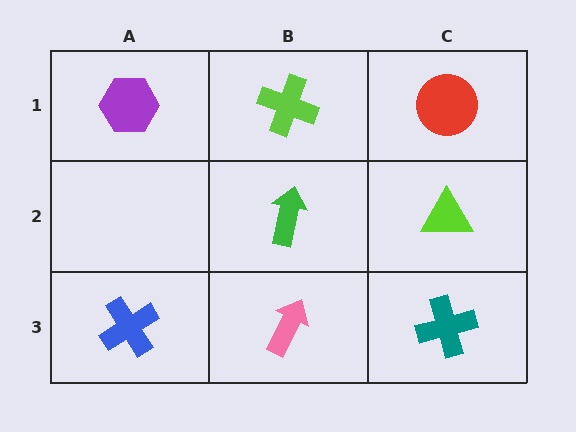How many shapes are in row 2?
2 shapes.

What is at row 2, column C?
A lime triangle.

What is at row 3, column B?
A pink arrow.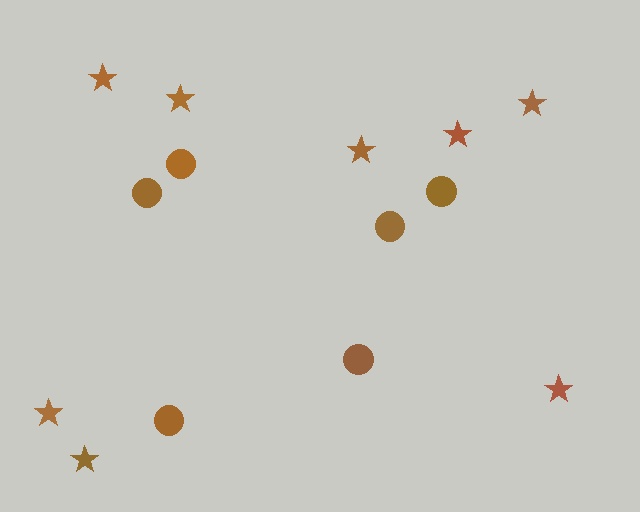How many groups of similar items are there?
There are 2 groups: one group of stars (8) and one group of circles (6).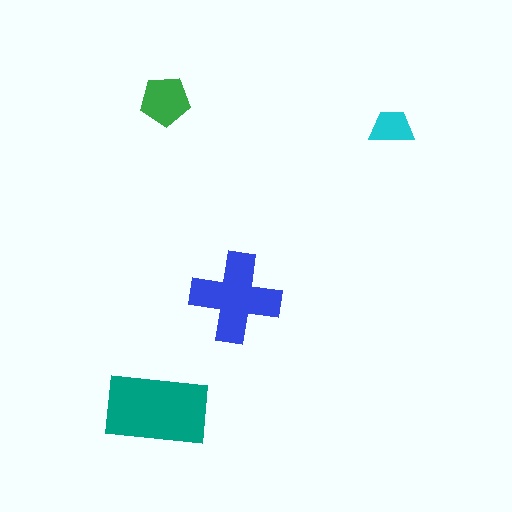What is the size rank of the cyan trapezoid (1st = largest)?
4th.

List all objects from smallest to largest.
The cyan trapezoid, the green pentagon, the blue cross, the teal rectangle.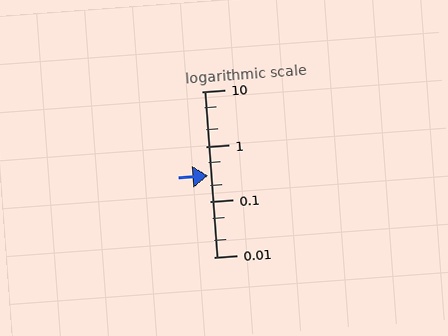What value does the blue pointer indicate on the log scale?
The pointer indicates approximately 0.3.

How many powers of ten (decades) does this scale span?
The scale spans 3 decades, from 0.01 to 10.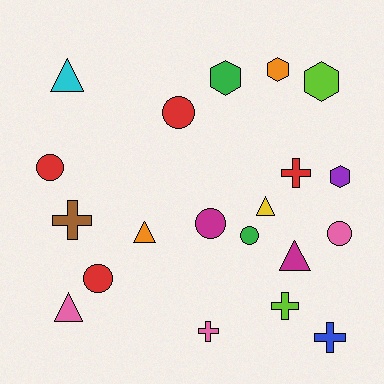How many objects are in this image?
There are 20 objects.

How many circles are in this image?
There are 6 circles.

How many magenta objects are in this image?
There are 2 magenta objects.